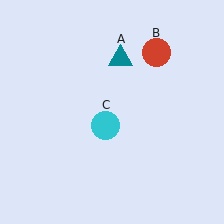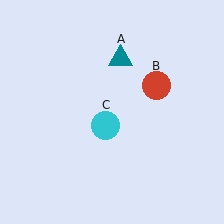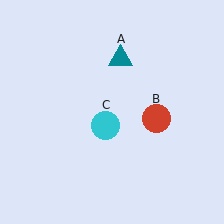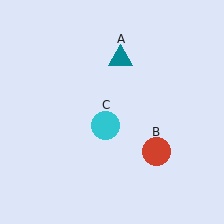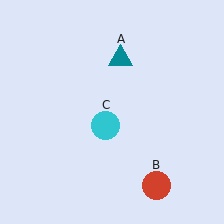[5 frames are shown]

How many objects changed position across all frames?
1 object changed position: red circle (object B).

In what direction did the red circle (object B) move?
The red circle (object B) moved down.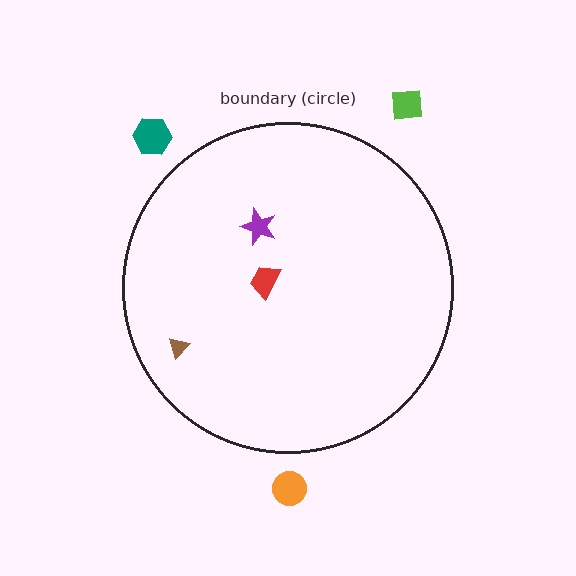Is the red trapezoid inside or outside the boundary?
Inside.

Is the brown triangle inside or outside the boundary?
Inside.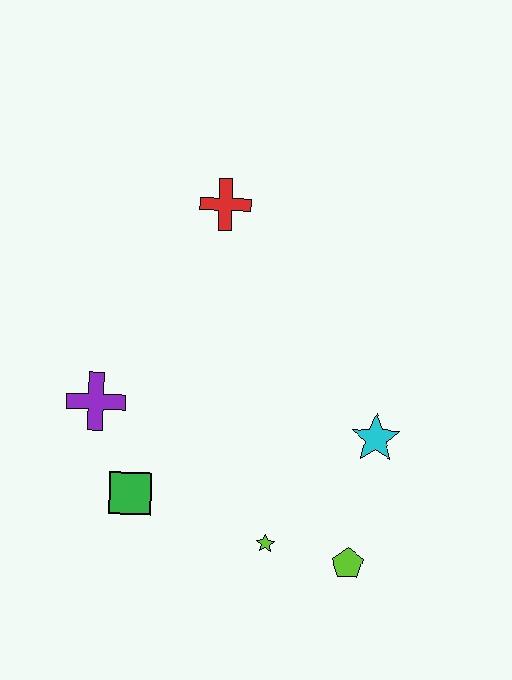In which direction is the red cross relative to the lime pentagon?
The red cross is above the lime pentagon.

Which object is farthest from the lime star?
The red cross is farthest from the lime star.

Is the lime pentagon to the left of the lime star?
No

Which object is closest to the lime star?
The lime pentagon is closest to the lime star.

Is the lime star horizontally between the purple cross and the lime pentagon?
Yes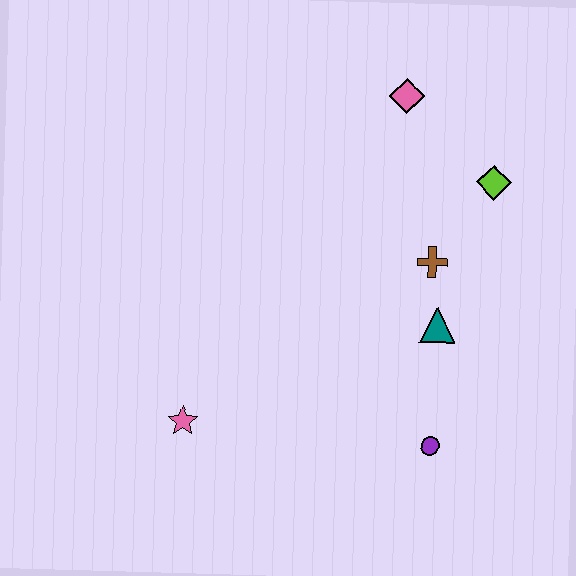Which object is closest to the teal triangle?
The brown cross is closest to the teal triangle.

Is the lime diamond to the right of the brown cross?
Yes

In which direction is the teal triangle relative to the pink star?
The teal triangle is to the right of the pink star.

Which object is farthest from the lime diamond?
The pink star is farthest from the lime diamond.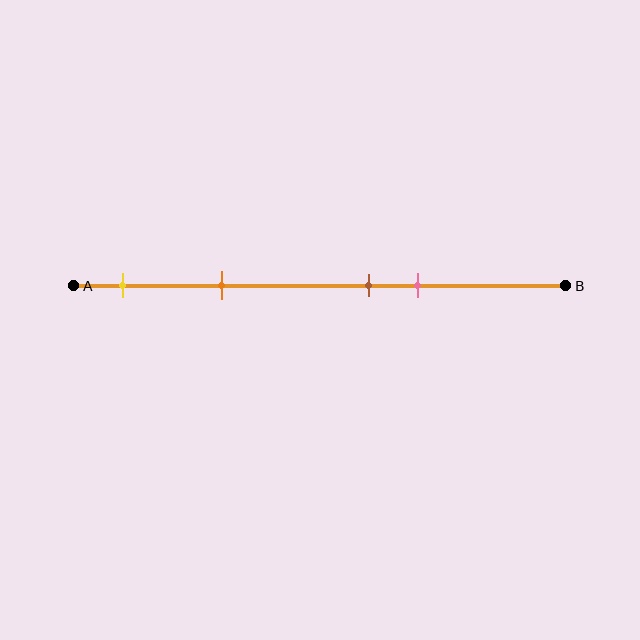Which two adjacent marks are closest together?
The brown and pink marks are the closest adjacent pair.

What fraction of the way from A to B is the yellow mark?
The yellow mark is approximately 10% (0.1) of the way from A to B.